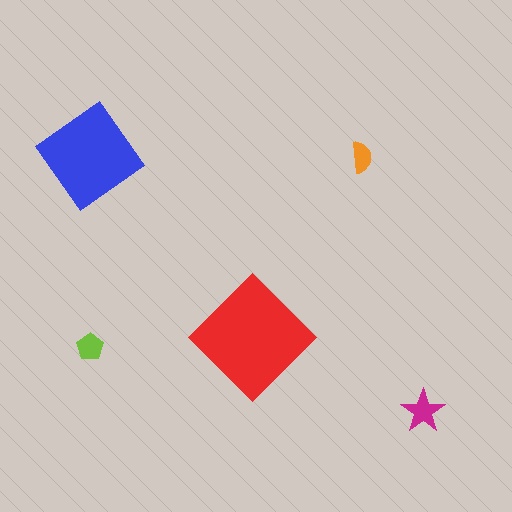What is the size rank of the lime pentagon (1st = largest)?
4th.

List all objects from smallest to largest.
The orange semicircle, the lime pentagon, the magenta star, the blue diamond, the red diamond.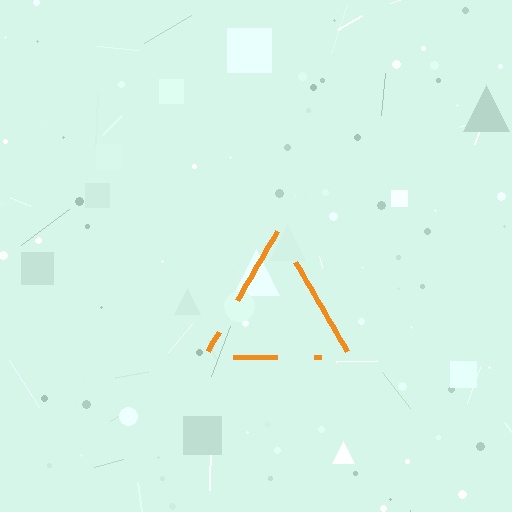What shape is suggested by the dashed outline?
The dashed outline suggests a triangle.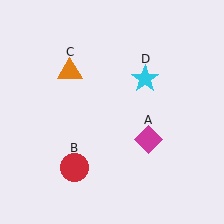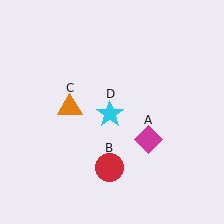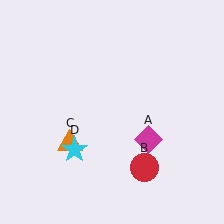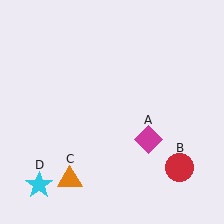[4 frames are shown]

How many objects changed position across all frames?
3 objects changed position: red circle (object B), orange triangle (object C), cyan star (object D).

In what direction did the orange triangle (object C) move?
The orange triangle (object C) moved down.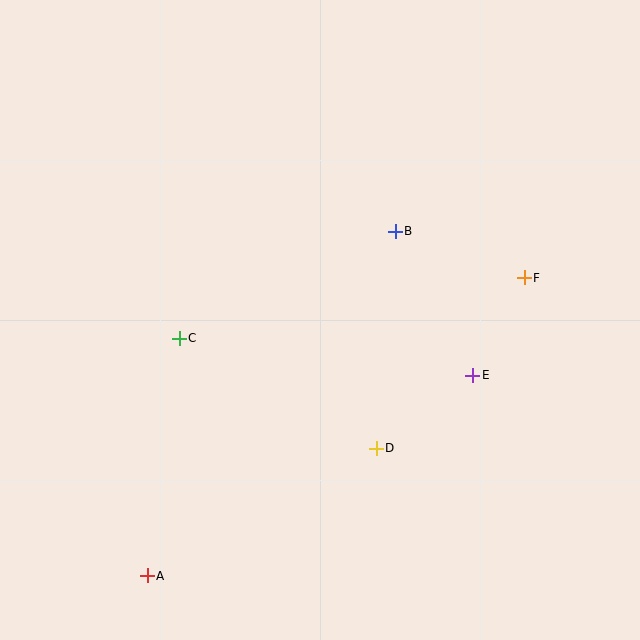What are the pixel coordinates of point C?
Point C is at (179, 338).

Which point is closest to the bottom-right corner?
Point E is closest to the bottom-right corner.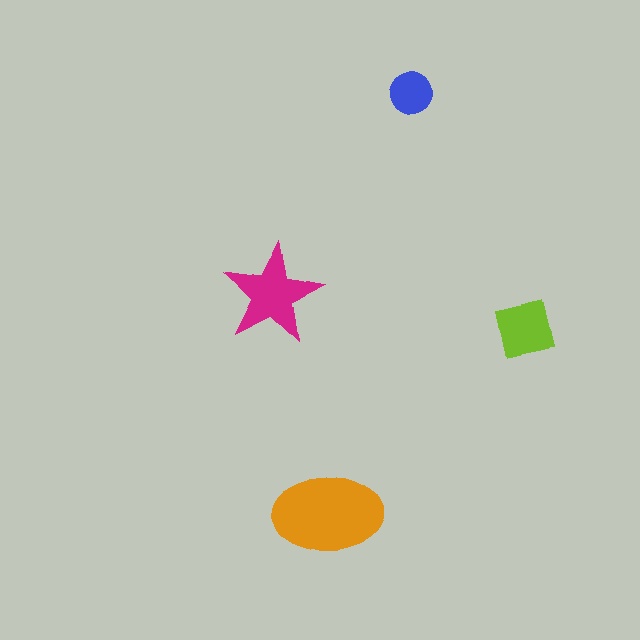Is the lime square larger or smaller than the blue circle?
Larger.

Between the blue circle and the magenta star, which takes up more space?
The magenta star.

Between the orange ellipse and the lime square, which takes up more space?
The orange ellipse.